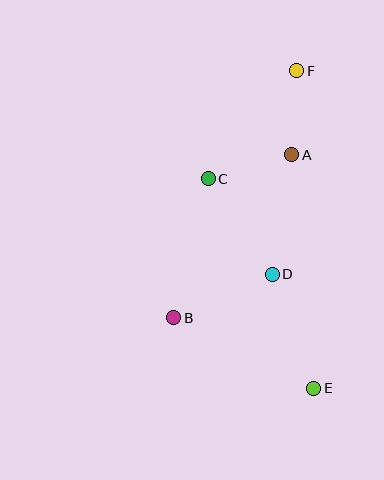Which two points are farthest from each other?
Points E and F are farthest from each other.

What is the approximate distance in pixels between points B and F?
The distance between B and F is approximately 276 pixels.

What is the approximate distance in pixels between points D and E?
The distance between D and E is approximately 121 pixels.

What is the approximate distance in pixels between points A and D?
The distance between A and D is approximately 121 pixels.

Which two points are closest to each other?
Points A and F are closest to each other.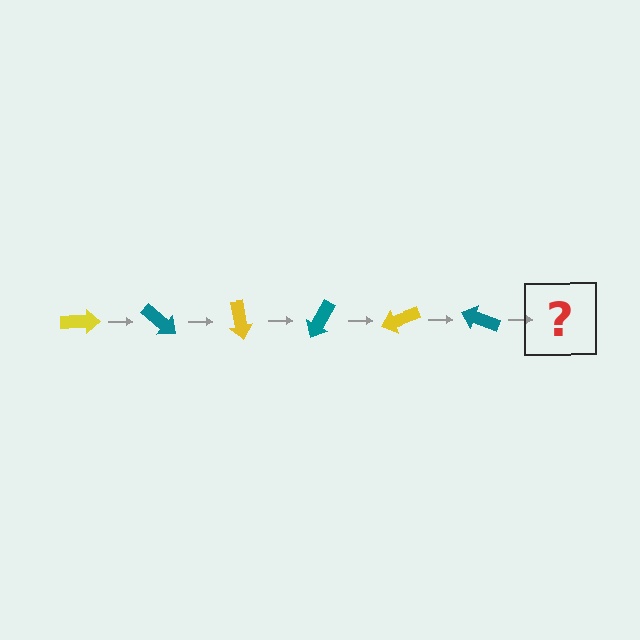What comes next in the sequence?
The next element should be a yellow arrow, rotated 240 degrees from the start.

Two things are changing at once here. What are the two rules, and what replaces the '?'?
The two rules are that it rotates 40 degrees each step and the color cycles through yellow and teal. The '?' should be a yellow arrow, rotated 240 degrees from the start.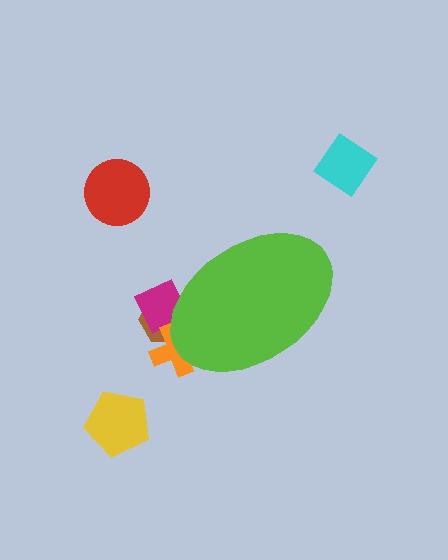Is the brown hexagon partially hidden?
Yes, the brown hexagon is partially hidden behind the lime ellipse.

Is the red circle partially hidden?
No, the red circle is fully visible.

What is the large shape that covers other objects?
A lime ellipse.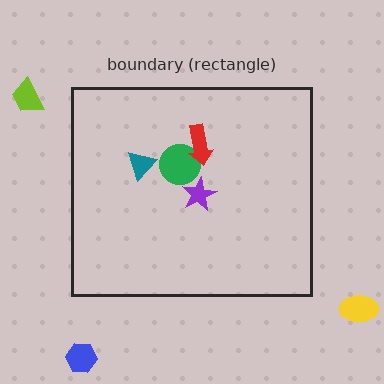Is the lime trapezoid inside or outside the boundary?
Outside.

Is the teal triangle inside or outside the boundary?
Inside.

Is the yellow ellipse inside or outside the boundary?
Outside.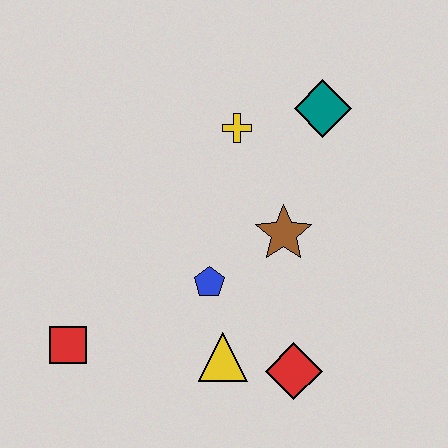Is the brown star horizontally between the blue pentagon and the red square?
No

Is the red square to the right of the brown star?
No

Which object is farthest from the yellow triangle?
The teal diamond is farthest from the yellow triangle.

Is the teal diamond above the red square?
Yes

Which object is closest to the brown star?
The blue pentagon is closest to the brown star.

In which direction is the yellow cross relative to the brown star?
The yellow cross is above the brown star.